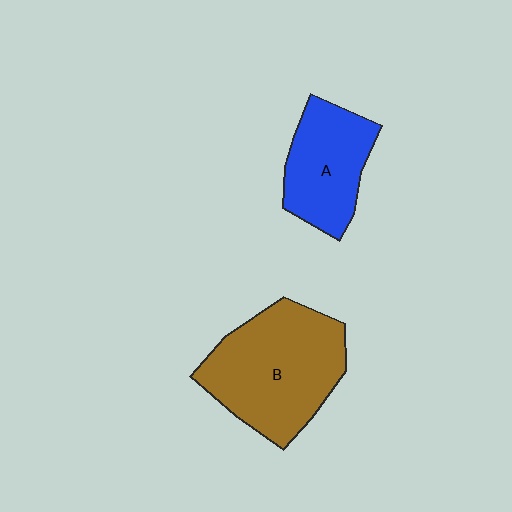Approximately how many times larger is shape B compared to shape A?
Approximately 1.6 times.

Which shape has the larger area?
Shape B (brown).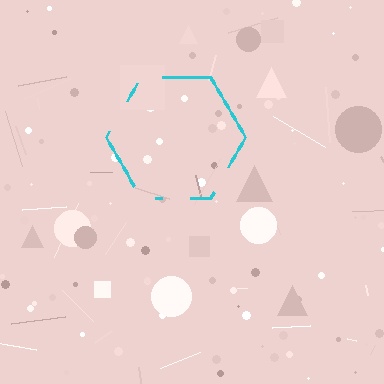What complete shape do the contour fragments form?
The contour fragments form a hexagon.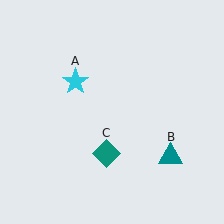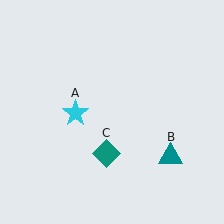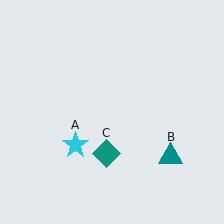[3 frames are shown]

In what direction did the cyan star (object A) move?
The cyan star (object A) moved down.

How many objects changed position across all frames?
1 object changed position: cyan star (object A).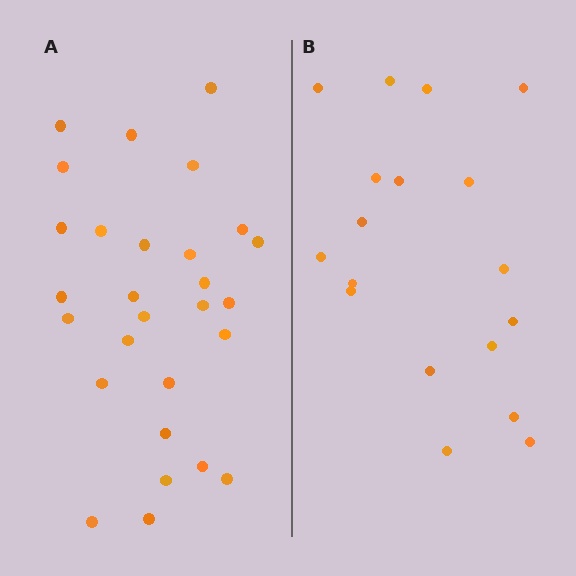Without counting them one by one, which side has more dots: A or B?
Region A (the left region) has more dots.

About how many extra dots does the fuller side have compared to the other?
Region A has roughly 10 or so more dots than region B.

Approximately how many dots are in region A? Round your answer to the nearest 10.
About 30 dots. (The exact count is 28, which rounds to 30.)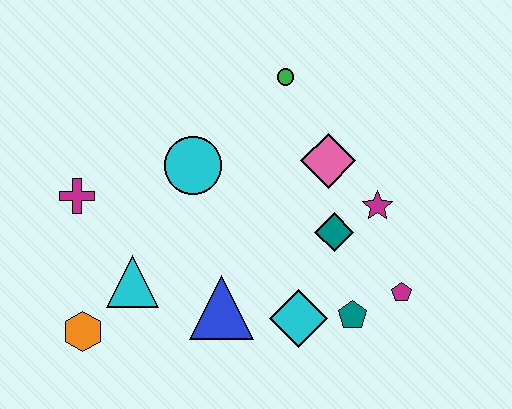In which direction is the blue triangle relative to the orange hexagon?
The blue triangle is to the right of the orange hexagon.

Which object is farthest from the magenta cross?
The magenta pentagon is farthest from the magenta cross.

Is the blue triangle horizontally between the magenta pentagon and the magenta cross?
Yes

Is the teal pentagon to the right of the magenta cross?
Yes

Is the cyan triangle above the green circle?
No